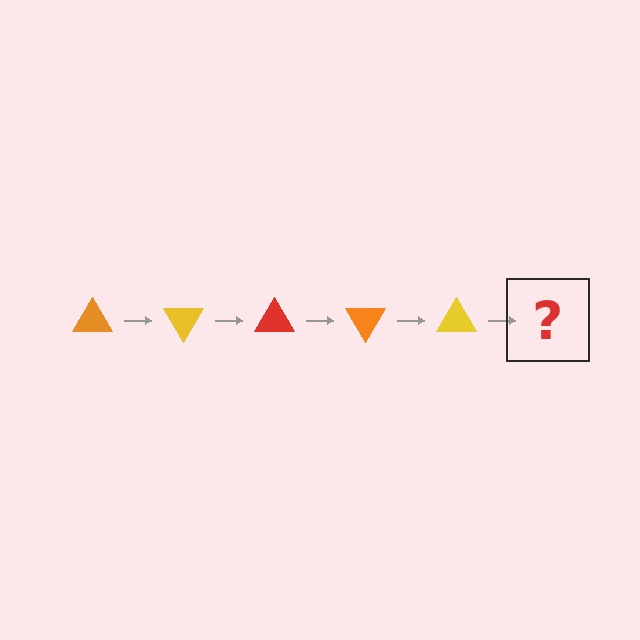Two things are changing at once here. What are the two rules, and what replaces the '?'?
The two rules are that it rotates 60 degrees each step and the color cycles through orange, yellow, and red. The '?' should be a red triangle, rotated 300 degrees from the start.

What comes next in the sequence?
The next element should be a red triangle, rotated 300 degrees from the start.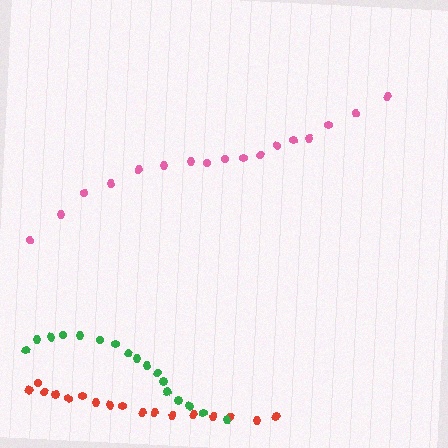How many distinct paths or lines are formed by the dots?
There are 3 distinct paths.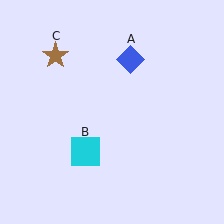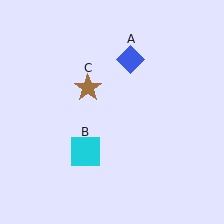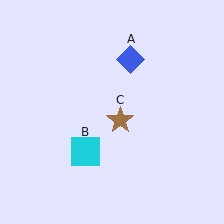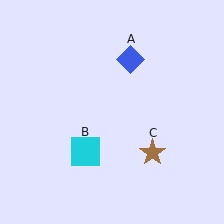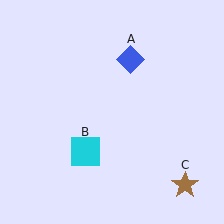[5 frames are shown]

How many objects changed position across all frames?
1 object changed position: brown star (object C).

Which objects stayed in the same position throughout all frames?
Blue diamond (object A) and cyan square (object B) remained stationary.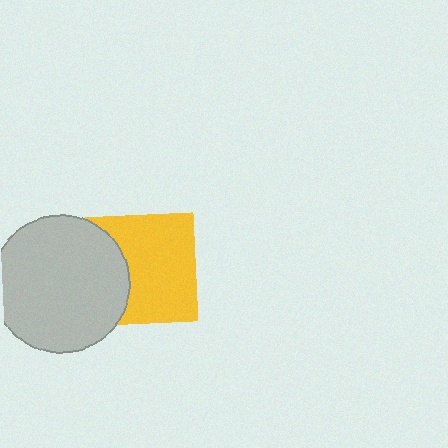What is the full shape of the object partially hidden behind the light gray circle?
The partially hidden object is a yellow square.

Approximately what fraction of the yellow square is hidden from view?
Roughly 31% of the yellow square is hidden behind the light gray circle.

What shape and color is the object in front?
The object in front is a light gray circle.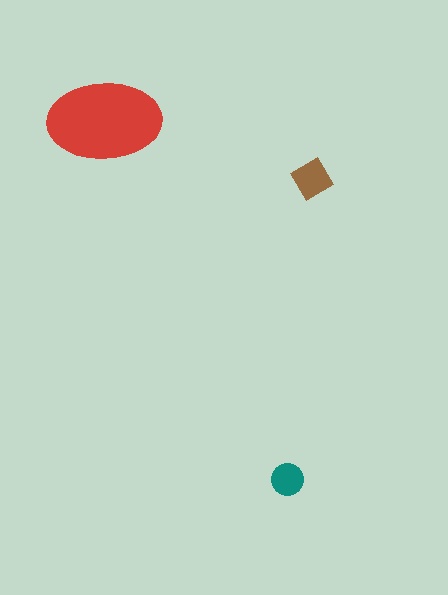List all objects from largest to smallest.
The red ellipse, the brown diamond, the teal circle.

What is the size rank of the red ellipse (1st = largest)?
1st.